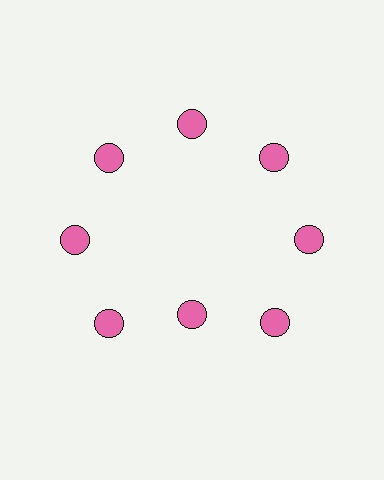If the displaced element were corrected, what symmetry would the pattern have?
It would have 8-fold rotational symmetry — the pattern would map onto itself every 45 degrees.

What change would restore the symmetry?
The symmetry would be restored by moving it outward, back onto the ring so that all 8 circles sit at equal angles and equal distance from the center.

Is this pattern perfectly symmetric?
No. The 8 pink circles are arranged in a ring, but one element near the 6 o'clock position is pulled inward toward the center, breaking the 8-fold rotational symmetry.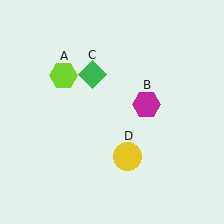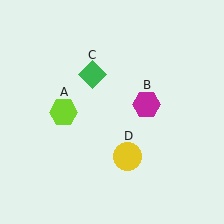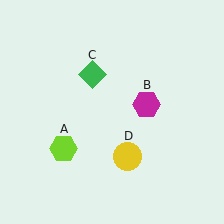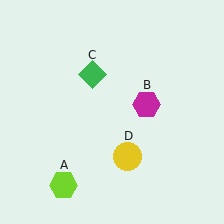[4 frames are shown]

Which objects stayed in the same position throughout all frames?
Magenta hexagon (object B) and green diamond (object C) and yellow circle (object D) remained stationary.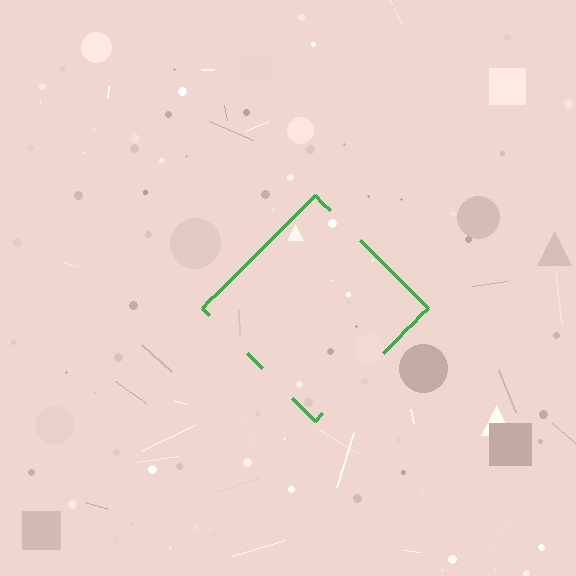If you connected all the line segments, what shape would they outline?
They would outline a diamond.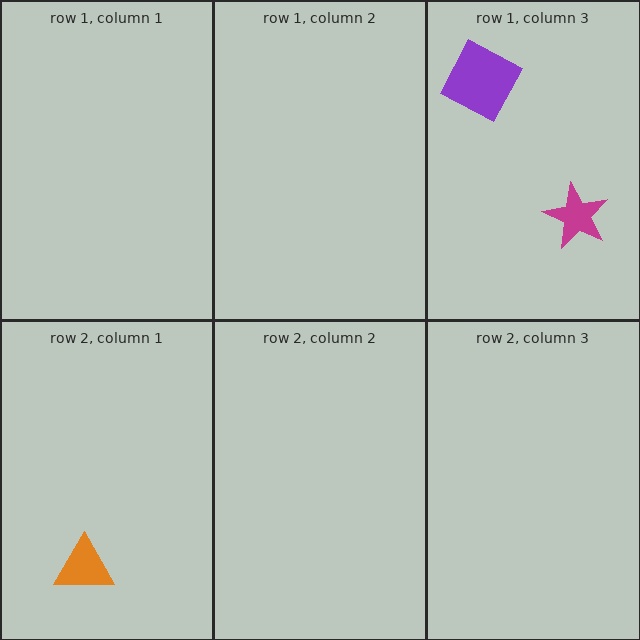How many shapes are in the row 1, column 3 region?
2.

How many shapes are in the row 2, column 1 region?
1.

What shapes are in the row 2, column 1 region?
The orange triangle.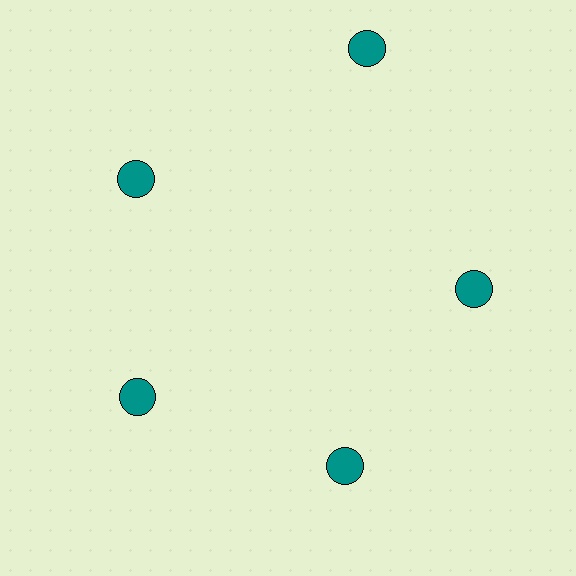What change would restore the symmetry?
The symmetry would be restored by moving it inward, back onto the ring so that all 5 circles sit at equal angles and equal distance from the center.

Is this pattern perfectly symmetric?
No. The 5 teal circles are arranged in a ring, but one element near the 1 o'clock position is pushed outward from the center, breaking the 5-fold rotational symmetry.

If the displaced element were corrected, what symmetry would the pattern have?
It would have 5-fold rotational symmetry — the pattern would map onto itself every 72 degrees.